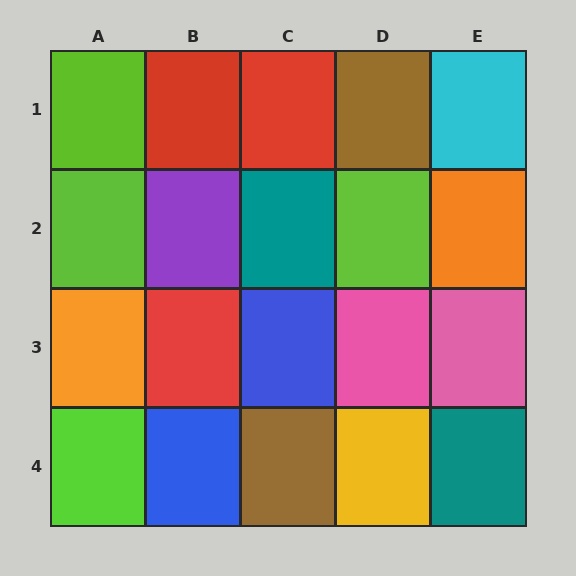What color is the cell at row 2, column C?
Teal.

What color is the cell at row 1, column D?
Brown.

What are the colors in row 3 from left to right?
Orange, red, blue, pink, pink.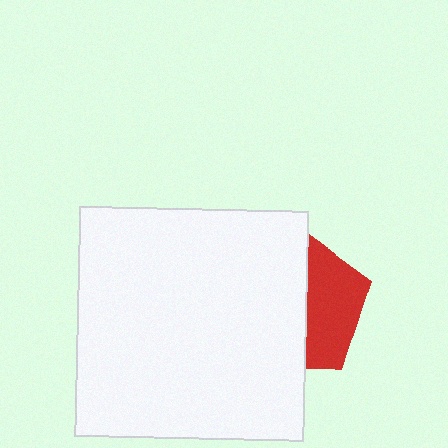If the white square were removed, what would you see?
You would see the complete red pentagon.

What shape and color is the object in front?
The object in front is a white square.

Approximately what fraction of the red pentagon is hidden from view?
Roughly 61% of the red pentagon is hidden behind the white square.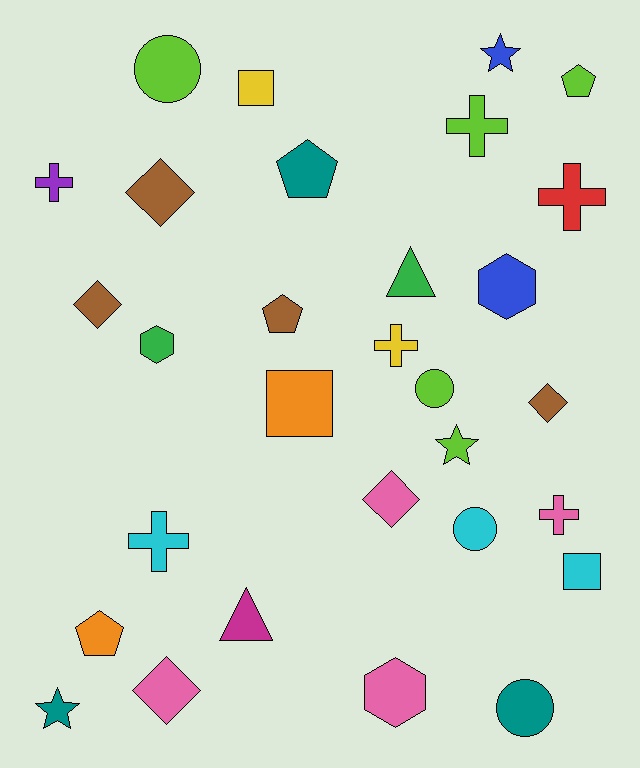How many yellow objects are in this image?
There are 2 yellow objects.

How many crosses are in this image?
There are 6 crosses.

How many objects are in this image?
There are 30 objects.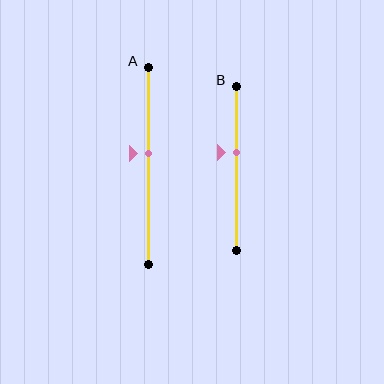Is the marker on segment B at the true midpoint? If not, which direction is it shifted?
No, the marker on segment B is shifted upward by about 10% of the segment length.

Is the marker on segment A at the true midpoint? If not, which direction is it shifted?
No, the marker on segment A is shifted upward by about 6% of the segment length.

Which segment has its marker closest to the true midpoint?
Segment A has its marker closest to the true midpoint.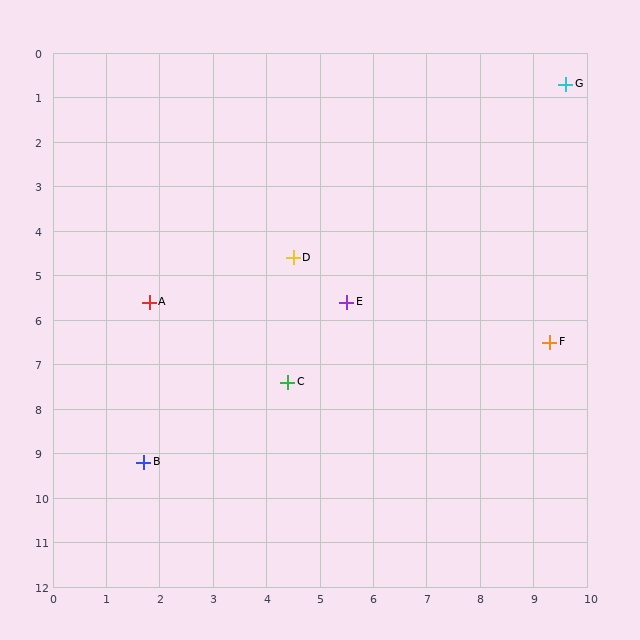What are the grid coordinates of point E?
Point E is at approximately (5.5, 5.6).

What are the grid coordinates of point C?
Point C is at approximately (4.4, 7.4).